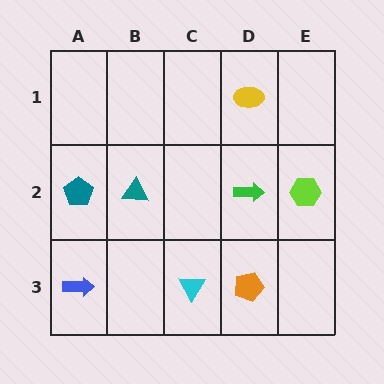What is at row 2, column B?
A teal triangle.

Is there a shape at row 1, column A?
No, that cell is empty.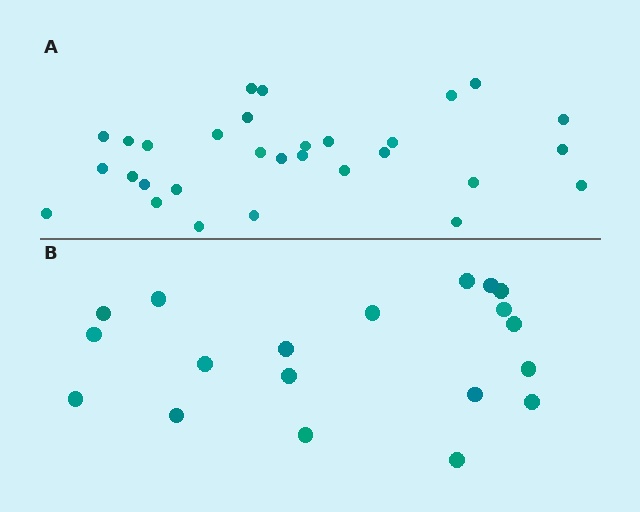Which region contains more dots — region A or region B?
Region A (the top region) has more dots.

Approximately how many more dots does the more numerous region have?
Region A has roughly 12 or so more dots than region B.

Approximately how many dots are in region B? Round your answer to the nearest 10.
About 20 dots. (The exact count is 19, which rounds to 20.)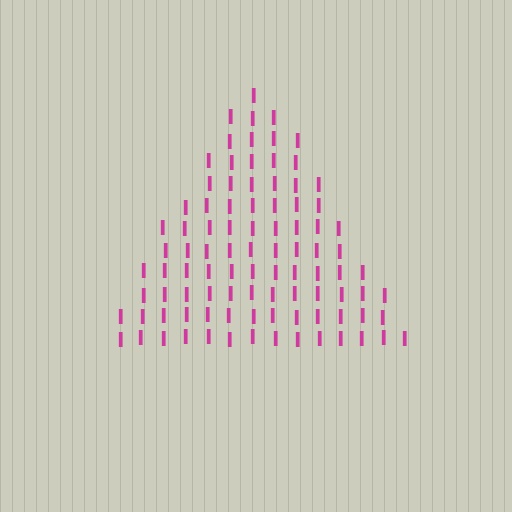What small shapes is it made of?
It is made of small letter I's.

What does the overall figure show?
The overall figure shows a triangle.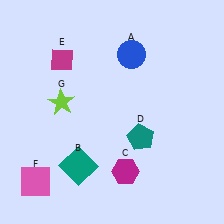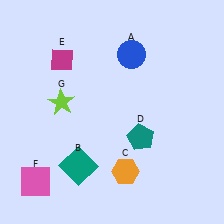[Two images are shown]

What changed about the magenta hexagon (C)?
In Image 1, C is magenta. In Image 2, it changed to orange.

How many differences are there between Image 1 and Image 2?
There is 1 difference between the two images.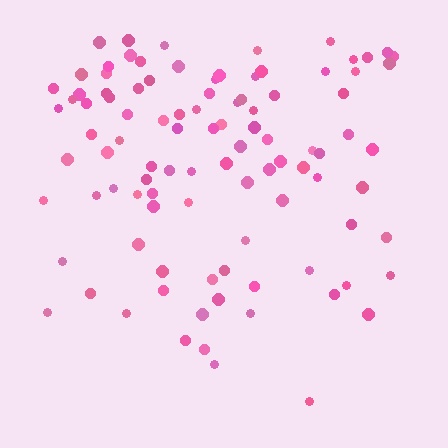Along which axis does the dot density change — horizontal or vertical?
Vertical.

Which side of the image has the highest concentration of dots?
The top.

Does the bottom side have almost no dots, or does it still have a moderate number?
Still a moderate number, just noticeably fewer than the top.